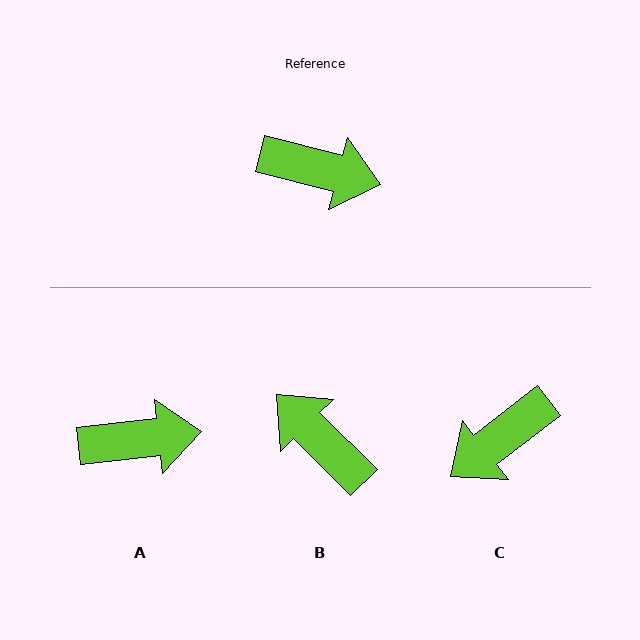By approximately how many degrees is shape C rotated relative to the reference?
Approximately 128 degrees clockwise.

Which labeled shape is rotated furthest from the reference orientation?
B, about 149 degrees away.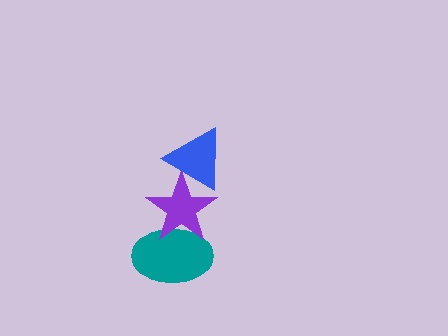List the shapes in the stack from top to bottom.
From top to bottom: the blue triangle, the purple star, the teal ellipse.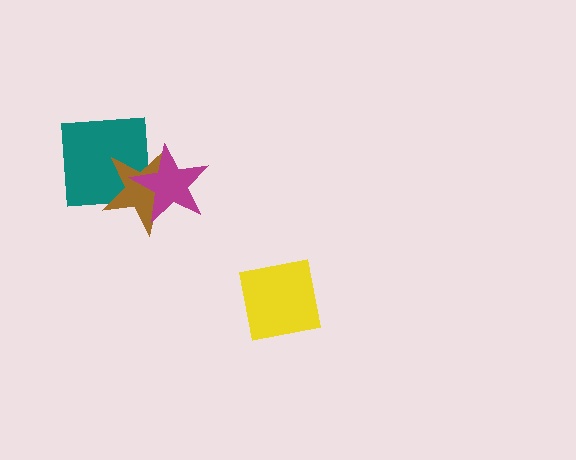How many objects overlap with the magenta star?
2 objects overlap with the magenta star.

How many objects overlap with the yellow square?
0 objects overlap with the yellow square.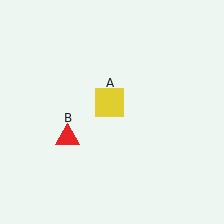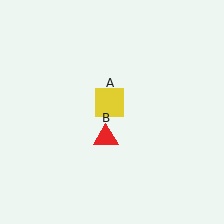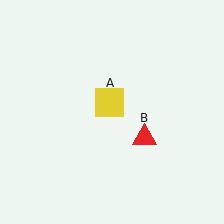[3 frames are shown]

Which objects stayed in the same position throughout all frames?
Yellow square (object A) remained stationary.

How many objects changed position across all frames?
1 object changed position: red triangle (object B).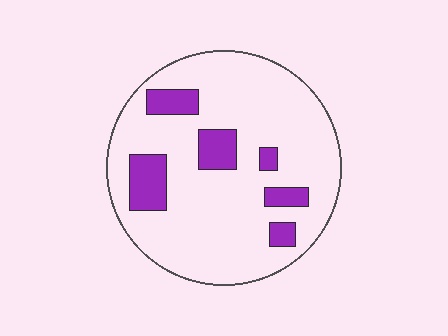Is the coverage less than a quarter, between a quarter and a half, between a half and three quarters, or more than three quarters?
Less than a quarter.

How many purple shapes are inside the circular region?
6.